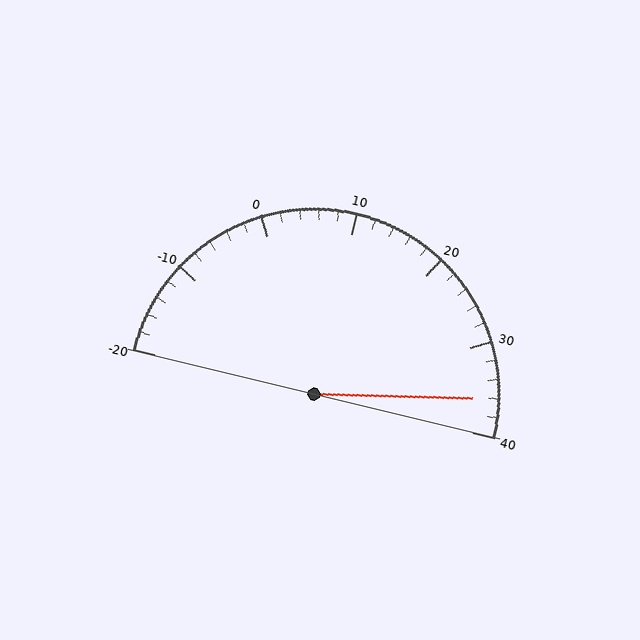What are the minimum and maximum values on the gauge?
The gauge ranges from -20 to 40.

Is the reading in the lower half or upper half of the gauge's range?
The reading is in the upper half of the range (-20 to 40).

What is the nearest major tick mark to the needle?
The nearest major tick mark is 40.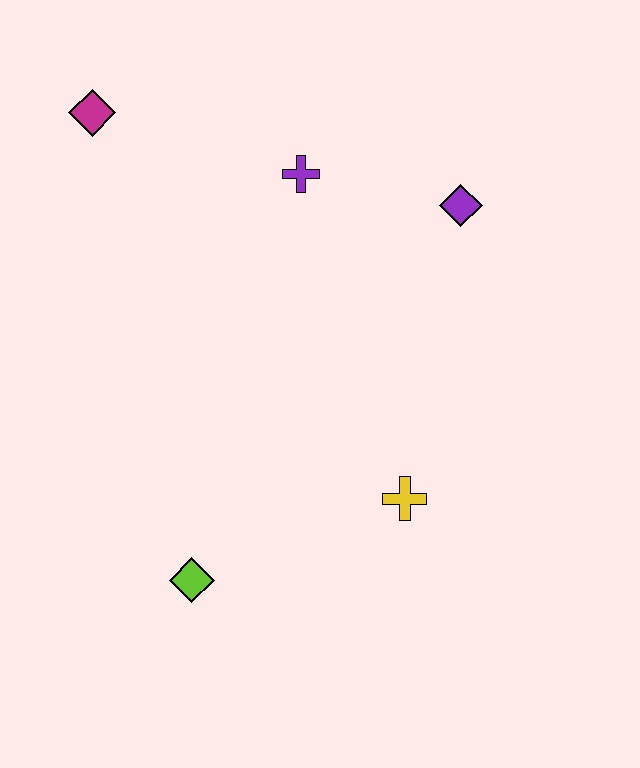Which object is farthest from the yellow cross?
The magenta diamond is farthest from the yellow cross.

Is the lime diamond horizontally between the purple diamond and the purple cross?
No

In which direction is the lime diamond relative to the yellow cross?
The lime diamond is to the left of the yellow cross.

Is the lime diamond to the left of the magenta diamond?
No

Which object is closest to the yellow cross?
The lime diamond is closest to the yellow cross.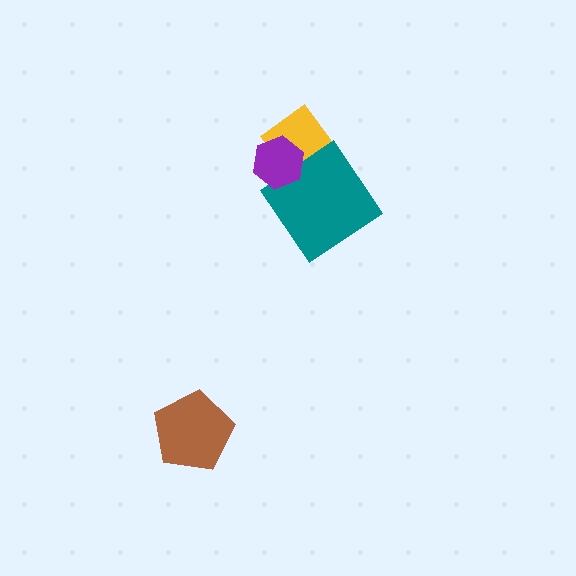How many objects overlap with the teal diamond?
2 objects overlap with the teal diamond.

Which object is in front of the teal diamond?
The purple hexagon is in front of the teal diamond.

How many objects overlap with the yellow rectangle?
2 objects overlap with the yellow rectangle.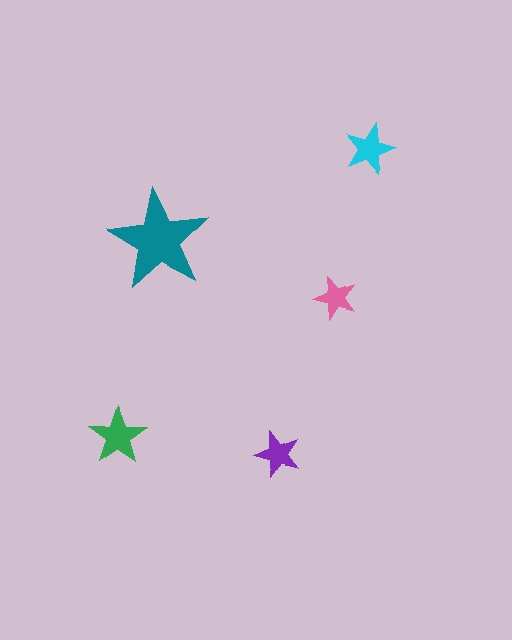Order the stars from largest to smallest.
the teal one, the green one, the cyan one, the purple one, the pink one.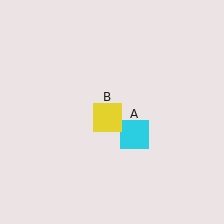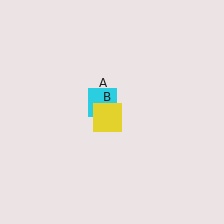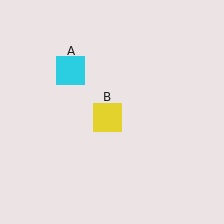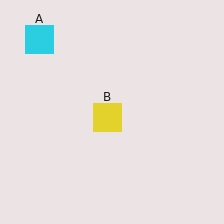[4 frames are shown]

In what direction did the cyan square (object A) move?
The cyan square (object A) moved up and to the left.